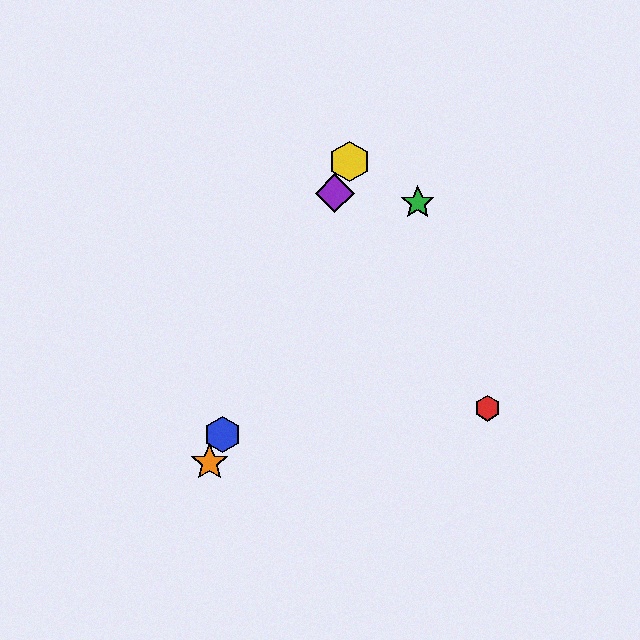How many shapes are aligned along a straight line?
4 shapes (the blue hexagon, the yellow hexagon, the purple diamond, the orange star) are aligned along a straight line.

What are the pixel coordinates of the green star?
The green star is at (418, 203).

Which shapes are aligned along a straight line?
The blue hexagon, the yellow hexagon, the purple diamond, the orange star are aligned along a straight line.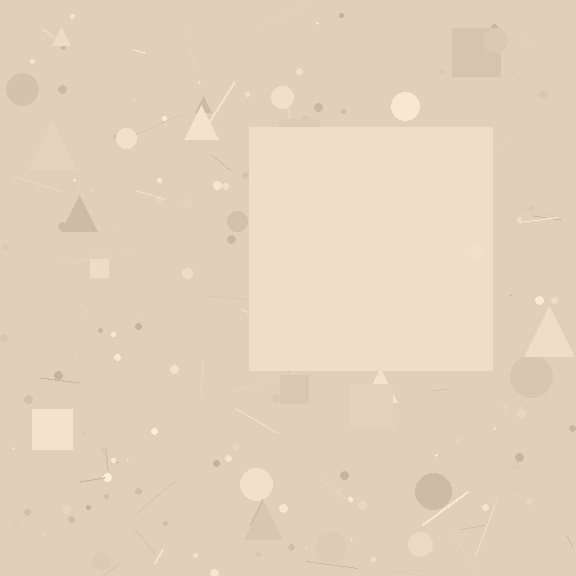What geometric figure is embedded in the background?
A square is embedded in the background.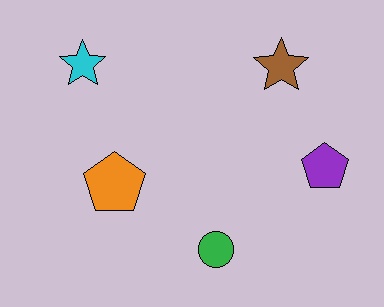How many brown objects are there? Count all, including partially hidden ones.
There is 1 brown object.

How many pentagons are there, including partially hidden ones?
There are 2 pentagons.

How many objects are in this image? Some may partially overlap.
There are 5 objects.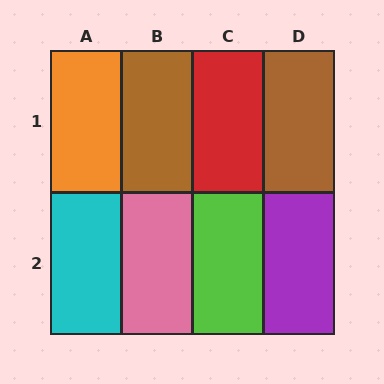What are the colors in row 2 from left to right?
Cyan, pink, lime, purple.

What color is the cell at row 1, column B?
Brown.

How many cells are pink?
1 cell is pink.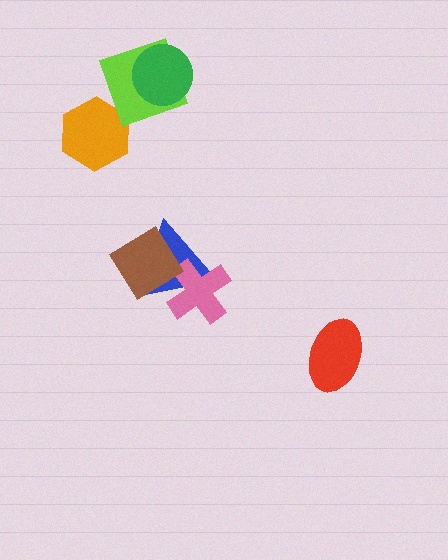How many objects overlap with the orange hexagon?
0 objects overlap with the orange hexagon.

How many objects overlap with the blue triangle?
2 objects overlap with the blue triangle.